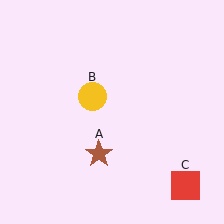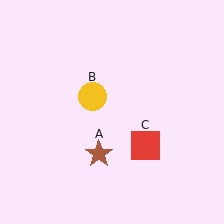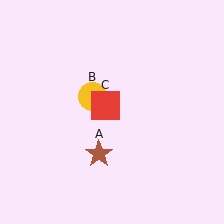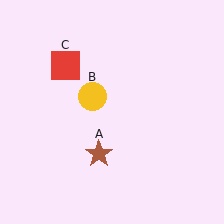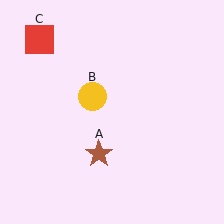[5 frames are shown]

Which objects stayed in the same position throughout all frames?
Brown star (object A) and yellow circle (object B) remained stationary.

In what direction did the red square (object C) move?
The red square (object C) moved up and to the left.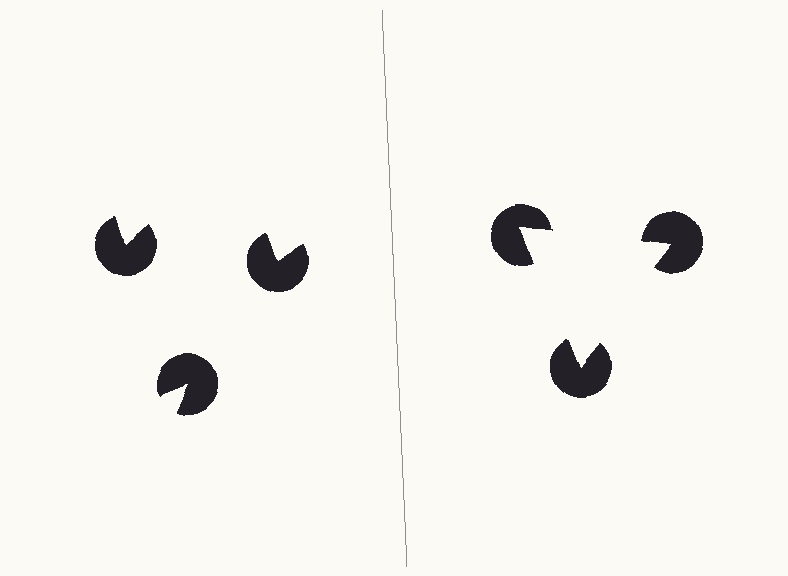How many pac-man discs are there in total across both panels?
6 — 3 on each side.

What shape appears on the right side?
An illusory triangle.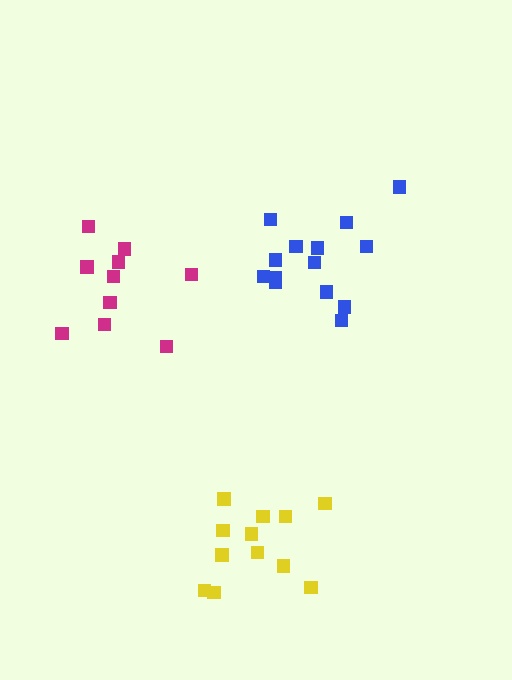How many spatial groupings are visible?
There are 3 spatial groupings.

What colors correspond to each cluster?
The clusters are colored: yellow, blue, magenta.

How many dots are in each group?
Group 1: 12 dots, Group 2: 14 dots, Group 3: 10 dots (36 total).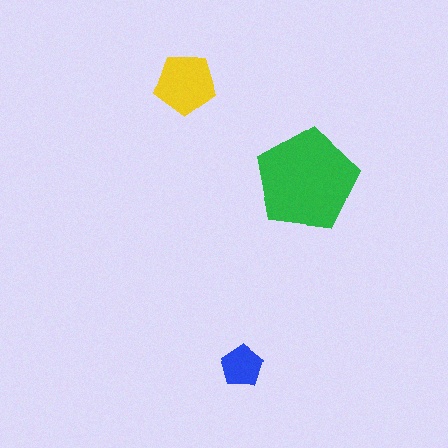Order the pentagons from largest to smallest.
the green one, the yellow one, the blue one.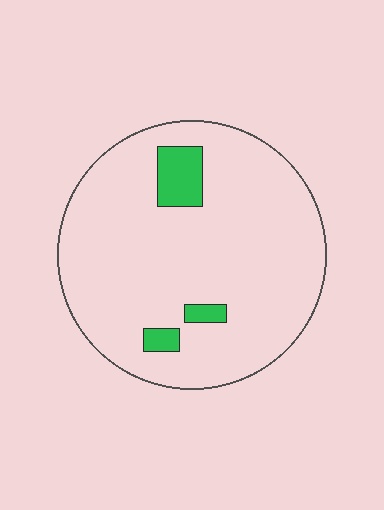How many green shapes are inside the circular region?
3.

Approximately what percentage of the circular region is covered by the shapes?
Approximately 10%.